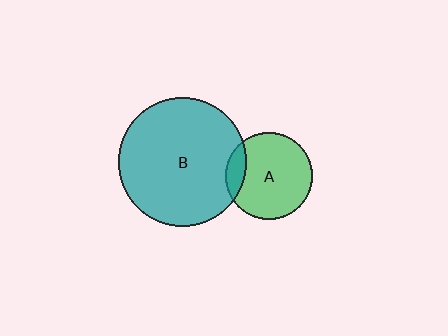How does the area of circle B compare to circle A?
Approximately 2.2 times.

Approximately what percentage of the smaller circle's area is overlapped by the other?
Approximately 15%.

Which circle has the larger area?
Circle B (teal).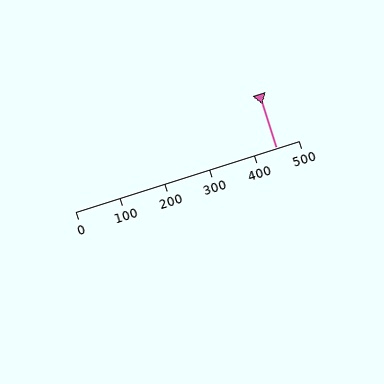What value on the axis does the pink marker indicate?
The marker indicates approximately 450.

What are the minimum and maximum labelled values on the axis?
The axis runs from 0 to 500.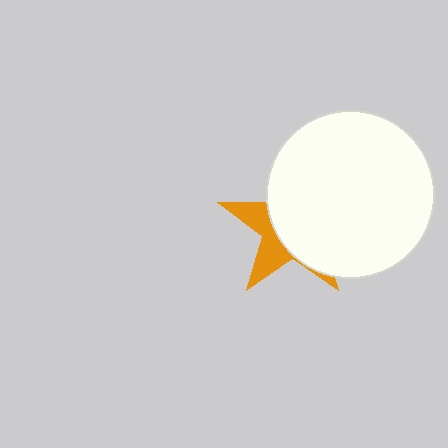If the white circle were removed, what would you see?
You would see the complete orange star.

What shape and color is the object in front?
The object in front is a white circle.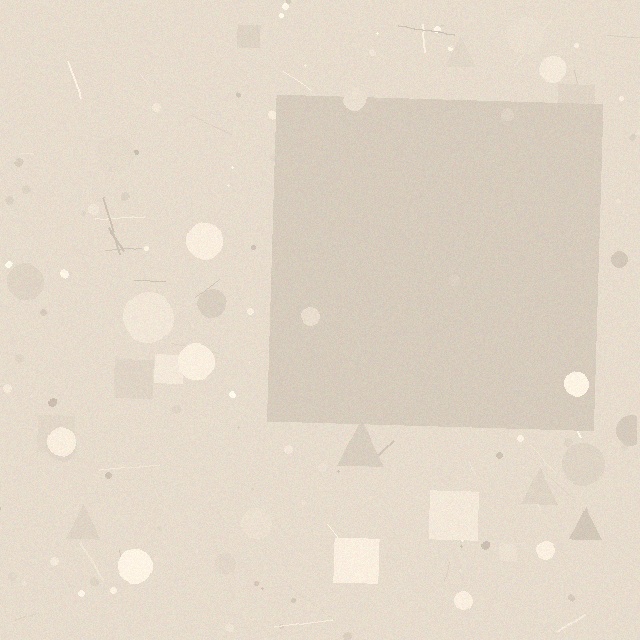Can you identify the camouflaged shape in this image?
The camouflaged shape is a square.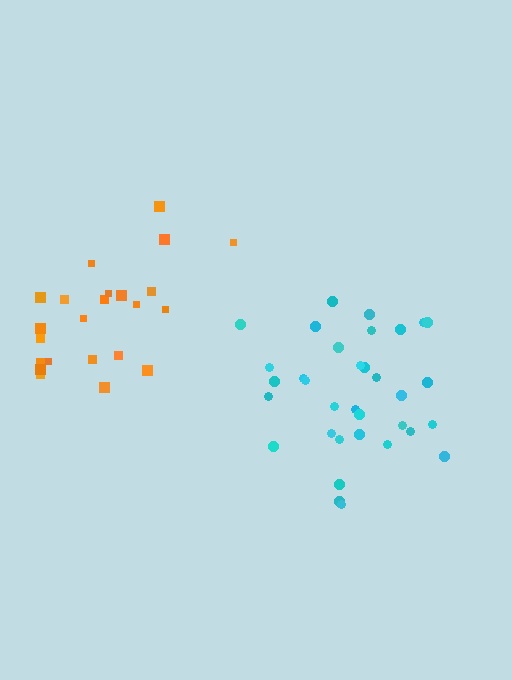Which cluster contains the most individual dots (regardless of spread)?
Cyan (34).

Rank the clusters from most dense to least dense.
orange, cyan.